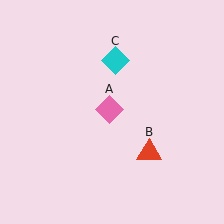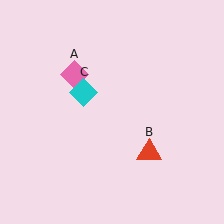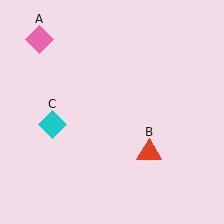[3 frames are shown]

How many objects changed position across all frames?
2 objects changed position: pink diamond (object A), cyan diamond (object C).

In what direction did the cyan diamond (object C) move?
The cyan diamond (object C) moved down and to the left.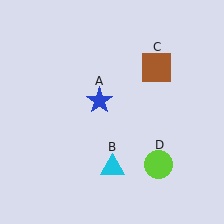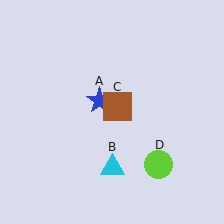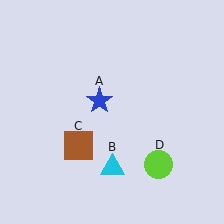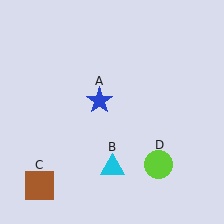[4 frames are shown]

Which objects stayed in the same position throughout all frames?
Blue star (object A) and cyan triangle (object B) and lime circle (object D) remained stationary.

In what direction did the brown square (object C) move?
The brown square (object C) moved down and to the left.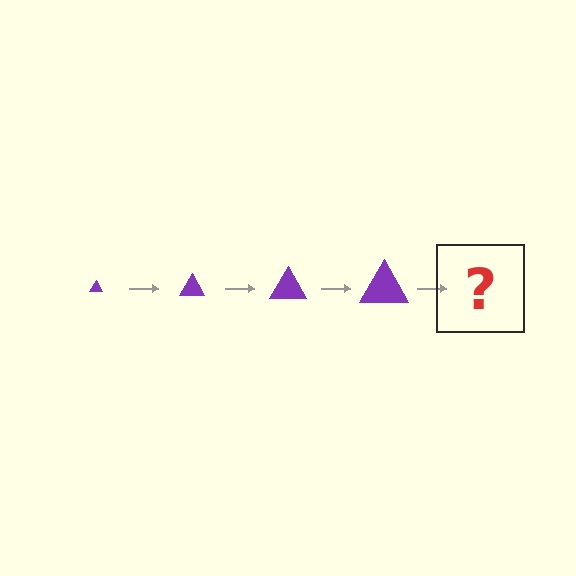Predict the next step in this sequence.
The next step is a purple triangle, larger than the previous one.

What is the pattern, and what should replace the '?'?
The pattern is that the triangle gets progressively larger each step. The '?' should be a purple triangle, larger than the previous one.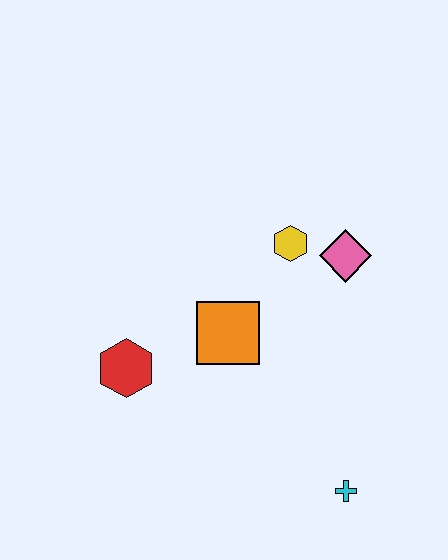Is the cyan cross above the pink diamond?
No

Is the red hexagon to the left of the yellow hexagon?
Yes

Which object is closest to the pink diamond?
The yellow hexagon is closest to the pink diamond.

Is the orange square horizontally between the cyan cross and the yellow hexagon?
No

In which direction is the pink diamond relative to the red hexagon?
The pink diamond is to the right of the red hexagon.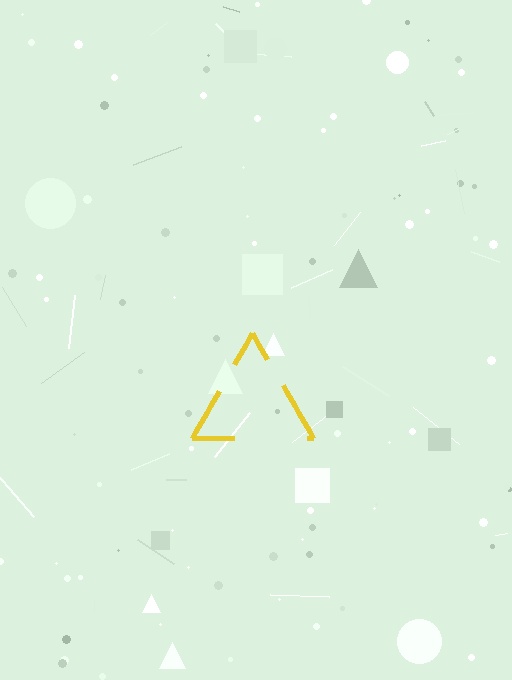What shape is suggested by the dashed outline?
The dashed outline suggests a triangle.